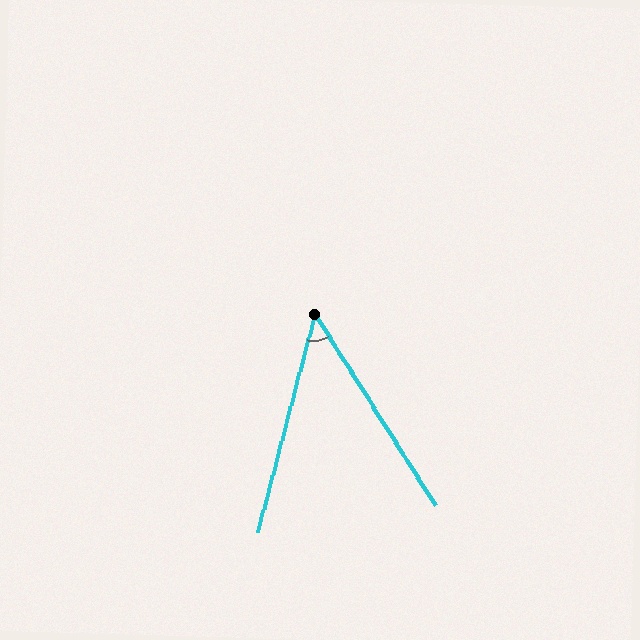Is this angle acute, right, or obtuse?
It is acute.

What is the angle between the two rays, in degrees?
Approximately 47 degrees.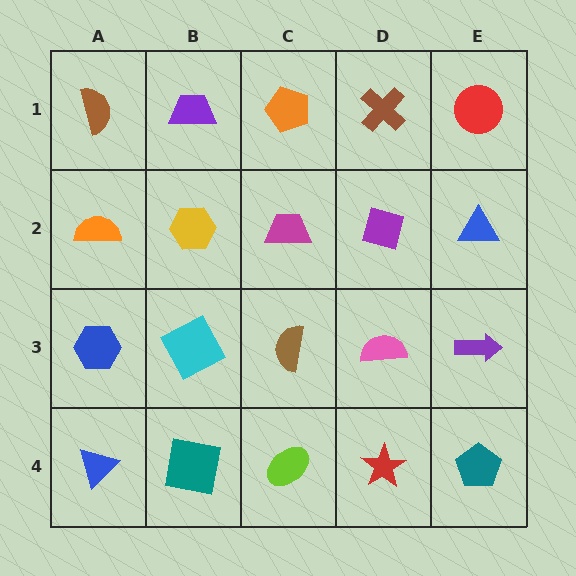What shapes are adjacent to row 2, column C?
An orange pentagon (row 1, column C), a brown semicircle (row 3, column C), a yellow hexagon (row 2, column B), a purple diamond (row 2, column D).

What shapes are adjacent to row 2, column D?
A brown cross (row 1, column D), a pink semicircle (row 3, column D), a magenta trapezoid (row 2, column C), a blue triangle (row 2, column E).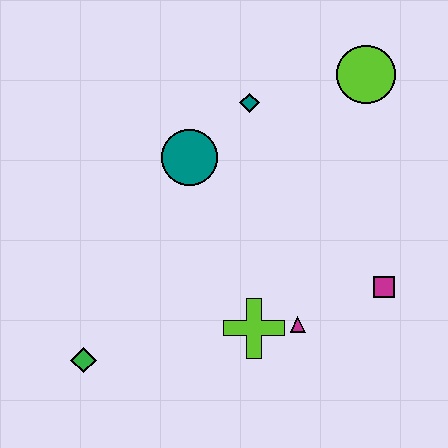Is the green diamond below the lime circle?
Yes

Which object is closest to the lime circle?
The teal diamond is closest to the lime circle.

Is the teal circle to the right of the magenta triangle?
No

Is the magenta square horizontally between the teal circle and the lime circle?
No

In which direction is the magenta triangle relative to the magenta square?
The magenta triangle is to the left of the magenta square.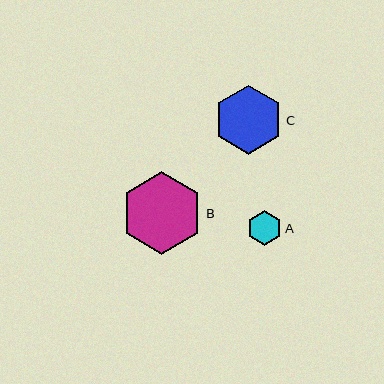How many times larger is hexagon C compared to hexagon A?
Hexagon C is approximately 2.0 times the size of hexagon A.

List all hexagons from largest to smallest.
From largest to smallest: B, C, A.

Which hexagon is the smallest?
Hexagon A is the smallest with a size of approximately 35 pixels.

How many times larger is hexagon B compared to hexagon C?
Hexagon B is approximately 1.2 times the size of hexagon C.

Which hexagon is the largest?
Hexagon B is the largest with a size of approximately 82 pixels.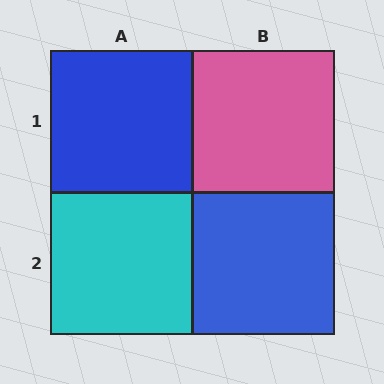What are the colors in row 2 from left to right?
Cyan, blue.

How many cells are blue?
2 cells are blue.